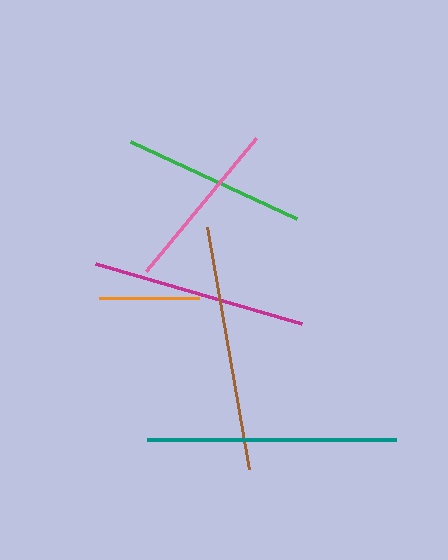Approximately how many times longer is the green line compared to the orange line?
The green line is approximately 1.8 times the length of the orange line.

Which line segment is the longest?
The teal line is the longest at approximately 248 pixels.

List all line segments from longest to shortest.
From longest to shortest: teal, brown, magenta, green, pink, orange.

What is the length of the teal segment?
The teal segment is approximately 248 pixels long.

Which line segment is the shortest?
The orange line is the shortest at approximately 100 pixels.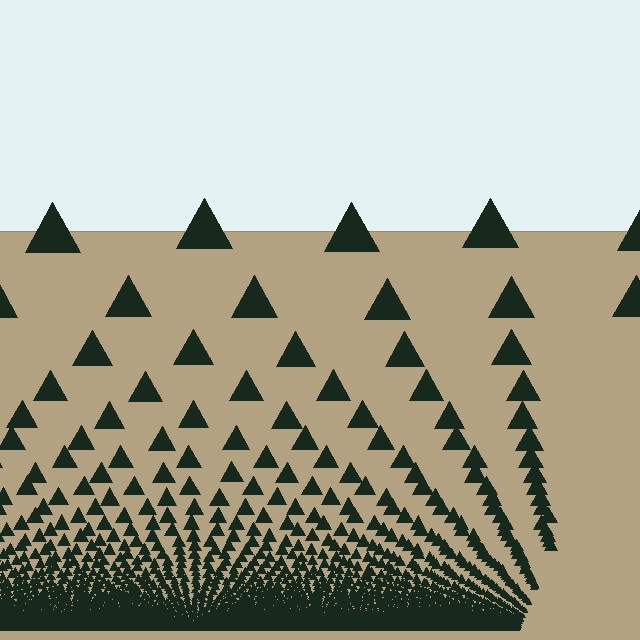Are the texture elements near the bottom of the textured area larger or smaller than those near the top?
Smaller. The gradient is inverted — elements near the bottom are smaller and denser.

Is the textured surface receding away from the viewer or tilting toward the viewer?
The surface appears to tilt toward the viewer. Texture elements get larger and sparser toward the top.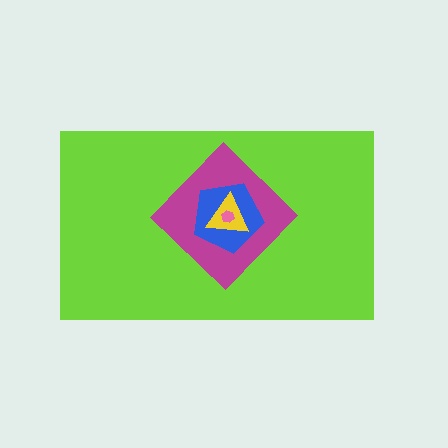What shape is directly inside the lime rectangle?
The magenta diamond.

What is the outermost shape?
The lime rectangle.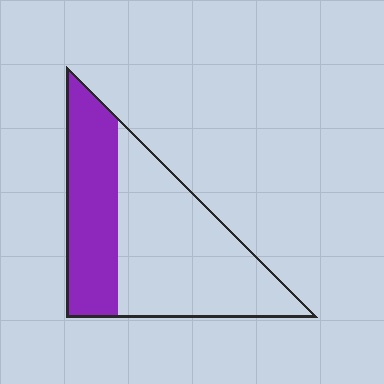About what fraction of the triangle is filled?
About three eighths (3/8).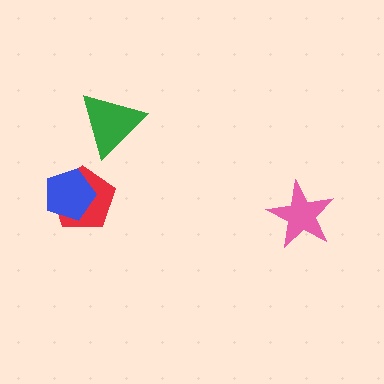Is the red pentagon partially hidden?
Yes, it is partially covered by another shape.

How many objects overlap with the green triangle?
0 objects overlap with the green triangle.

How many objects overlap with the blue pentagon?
1 object overlaps with the blue pentagon.